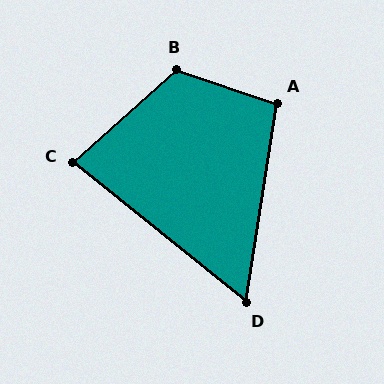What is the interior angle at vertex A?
Approximately 100 degrees (obtuse).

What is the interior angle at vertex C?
Approximately 80 degrees (acute).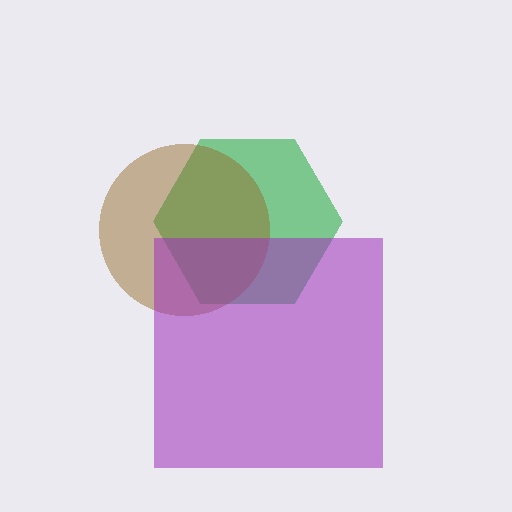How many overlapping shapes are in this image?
There are 3 overlapping shapes in the image.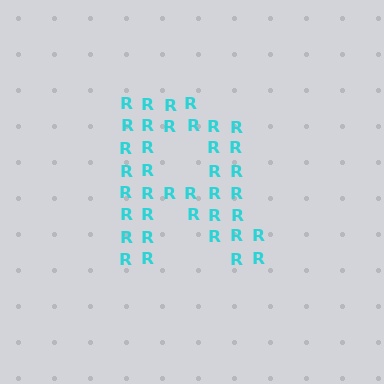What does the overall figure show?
The overall figure shows the letter R.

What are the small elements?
The small elements are letter R's.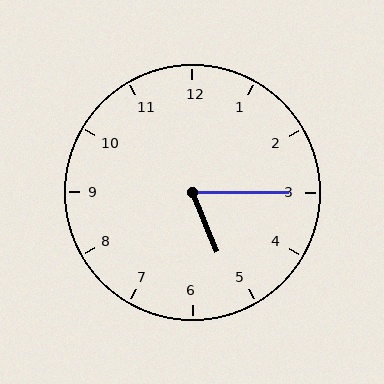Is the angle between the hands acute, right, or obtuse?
It is acute.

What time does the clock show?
5:15.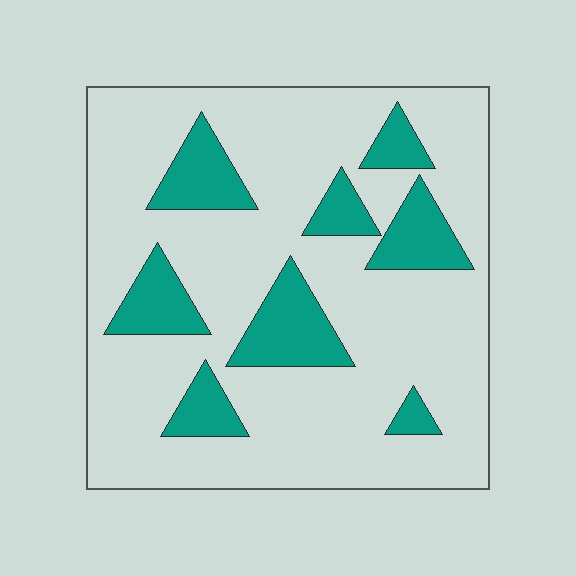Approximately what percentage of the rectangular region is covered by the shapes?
Approximately 20%.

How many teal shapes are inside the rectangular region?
8.